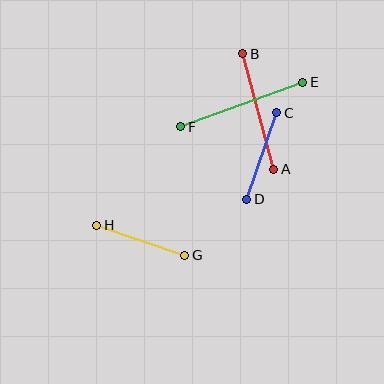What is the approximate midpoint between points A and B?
The midpoint is at approximately (258, 111) pixels.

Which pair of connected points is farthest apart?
Points E and F are farthest apart.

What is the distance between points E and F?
The distance is approximately 130 pixels.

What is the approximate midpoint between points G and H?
The midpoint is at approximately (141, 240) pixels.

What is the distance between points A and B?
The distance is approximately 120 pixels.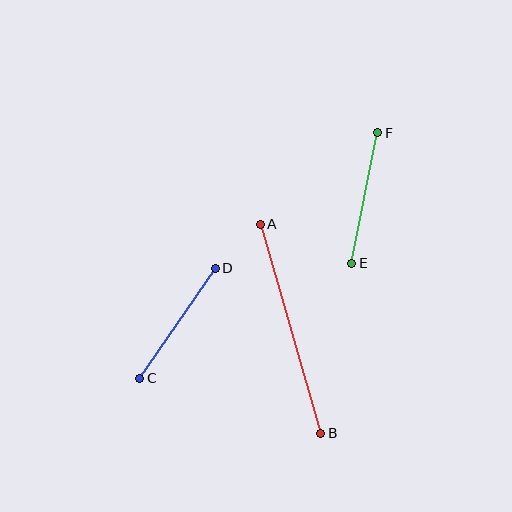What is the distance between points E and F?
The distance is approximately 133 pixels.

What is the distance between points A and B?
The distance is approximately 218 pixels.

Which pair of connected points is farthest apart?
Points A and B are farthest apart.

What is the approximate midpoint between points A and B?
The midpoint is at approximately (290, 329) pixels.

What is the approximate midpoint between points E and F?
The midpoint is at approximately (365, 198) pixels.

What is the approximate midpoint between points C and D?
The midpoint is at approximately (178, 323) pixels.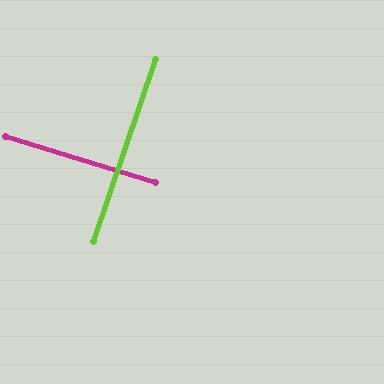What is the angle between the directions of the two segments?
Approximately 88 degrees.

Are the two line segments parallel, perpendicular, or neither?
Perpendicular — they meet at approximately 88°.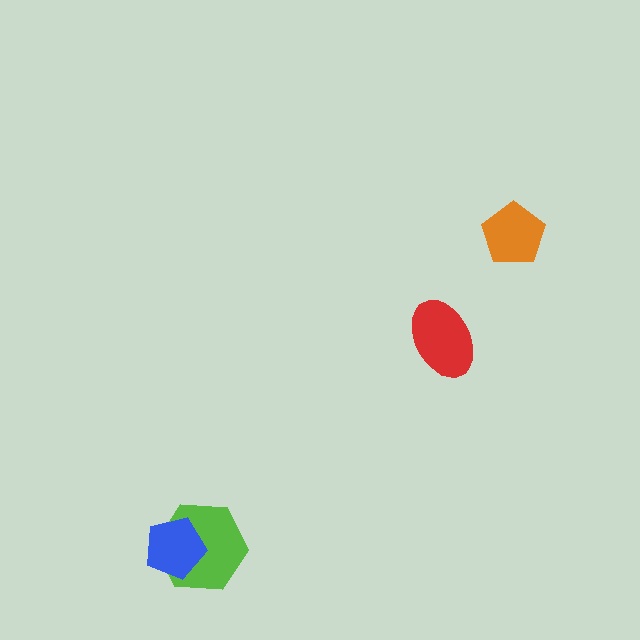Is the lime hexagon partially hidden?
Yes, it is partially covered by another shape.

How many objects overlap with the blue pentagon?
1 object overlaps with the blue pentagon.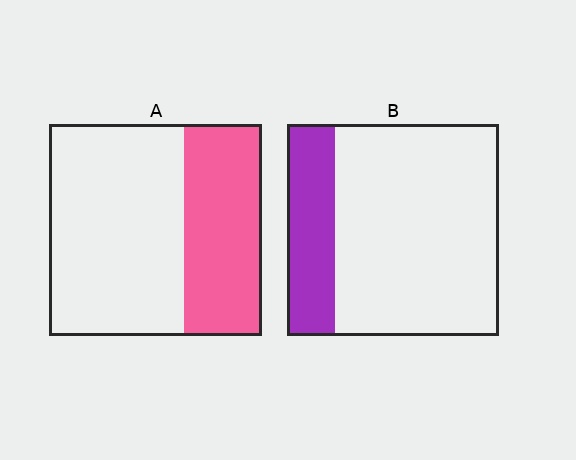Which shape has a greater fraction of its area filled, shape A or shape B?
Shape A.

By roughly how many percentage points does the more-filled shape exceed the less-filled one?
By roughly 15 percentage points (A over B).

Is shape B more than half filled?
No.